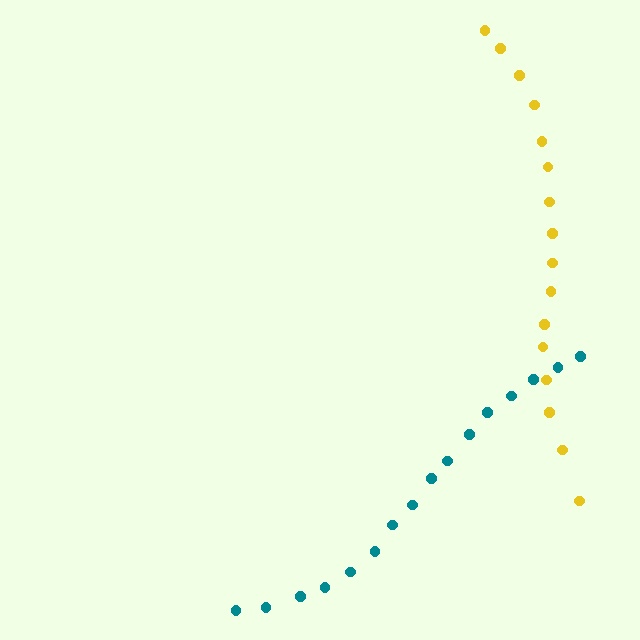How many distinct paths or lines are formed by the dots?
There are 2 distinct paths.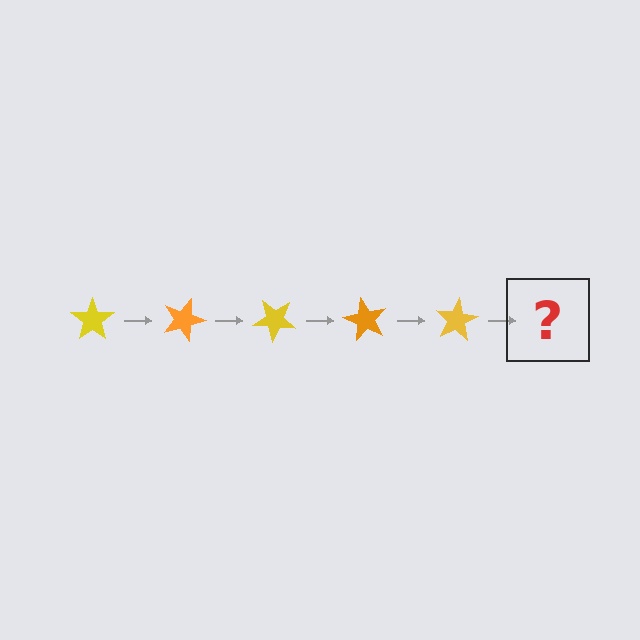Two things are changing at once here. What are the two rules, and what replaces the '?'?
The two rules are that it rotates 20 degrees each step and the color cycles through yellow and orange. The '?' should be an orange star, rotated 100 degrees from the start.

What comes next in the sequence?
The next element should be an orange star, rotated 100 degrees from the start.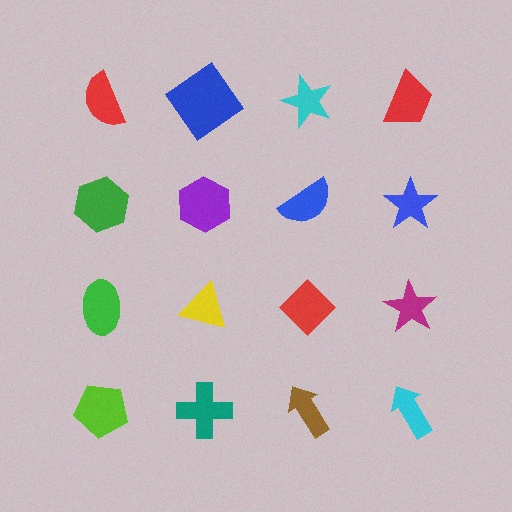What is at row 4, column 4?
A cyan arrow.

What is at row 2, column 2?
A purple hexagon.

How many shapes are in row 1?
4 shapes.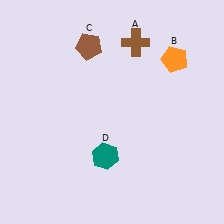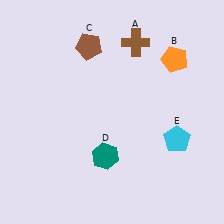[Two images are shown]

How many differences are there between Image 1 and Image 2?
There is 1 difference between the two images.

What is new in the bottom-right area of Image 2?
A cyan pentagon (E) was added in the bottom-right area of Image 2.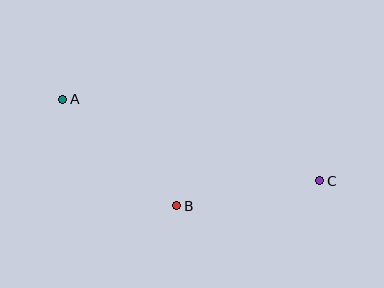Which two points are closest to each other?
Points B and C are closest to each other.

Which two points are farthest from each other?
Points A and C are farthest from each other.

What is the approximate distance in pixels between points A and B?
The distance between A and B is approximately 155 pixels.